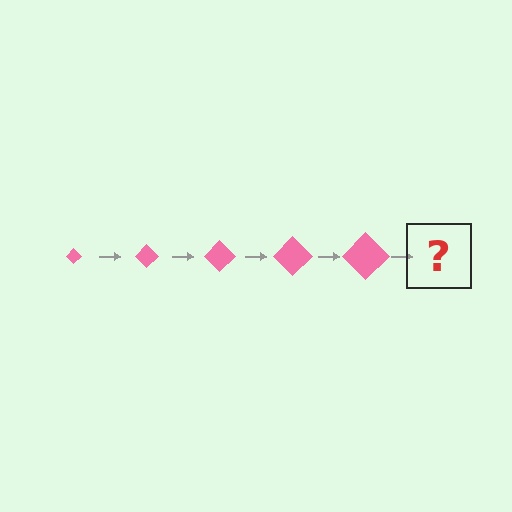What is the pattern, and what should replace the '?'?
The pattern is that the diamond gets progressively larger each step. The '?' should be a pink diamond, larger than the previous one.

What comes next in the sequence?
The next element should be a pink diamond, larger than the previous one.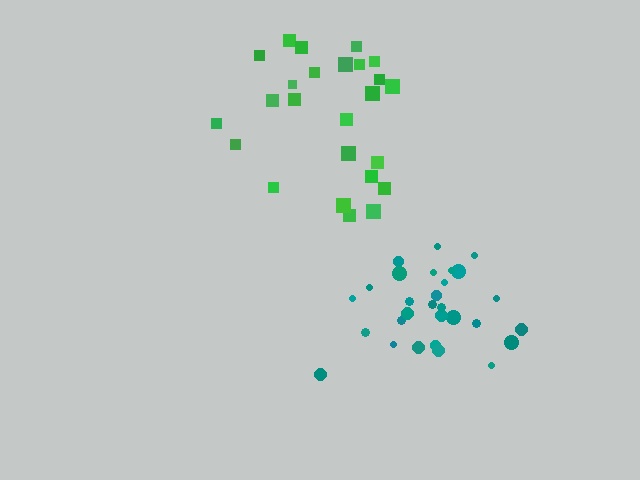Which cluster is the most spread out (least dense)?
Green.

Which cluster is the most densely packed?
Teal.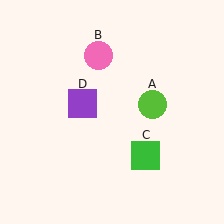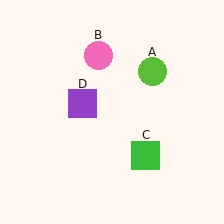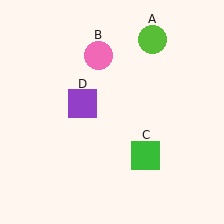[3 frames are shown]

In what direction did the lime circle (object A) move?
The lime circle (object A) moved up.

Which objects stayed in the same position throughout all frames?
Pink circle (object B) and green square (object C) and purple square (object D) remained stationary.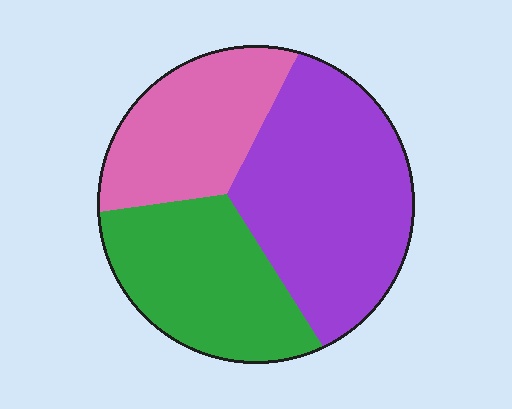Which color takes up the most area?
Purple, at roughly 45%.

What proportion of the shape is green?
Green takes up between a quarter and a half of the shape.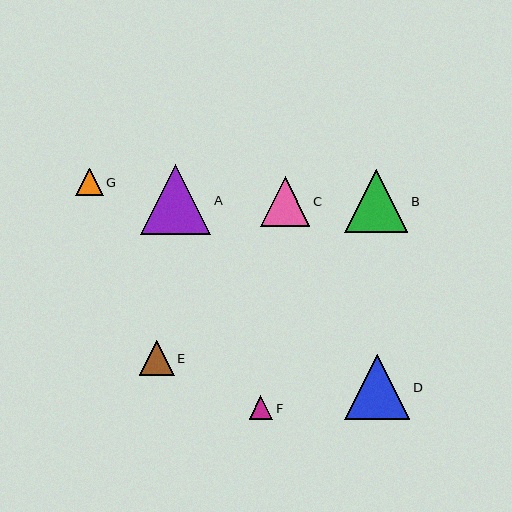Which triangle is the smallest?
Triangle F is the smallest with a size of approximately 24 pixels.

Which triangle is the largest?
Triangle A is the largest with a size of approximately 70 pixels.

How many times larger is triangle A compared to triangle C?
Triangle A is approximately 1.4 times the size of triangle C.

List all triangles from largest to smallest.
From largest to smallest: A, D, B, C, E, G, F.